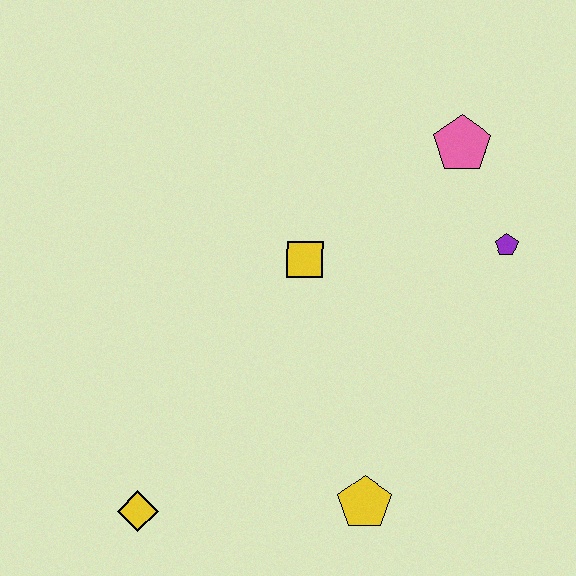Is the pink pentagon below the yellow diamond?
No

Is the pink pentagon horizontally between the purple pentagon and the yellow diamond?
Yes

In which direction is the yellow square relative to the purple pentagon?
The yellow square is to the left of the purple pentagon.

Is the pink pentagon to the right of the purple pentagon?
No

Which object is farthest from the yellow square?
The yellow diamond is farthest from the yellow square.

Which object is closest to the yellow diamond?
The yellow pentagon is closest to the yellow diamond.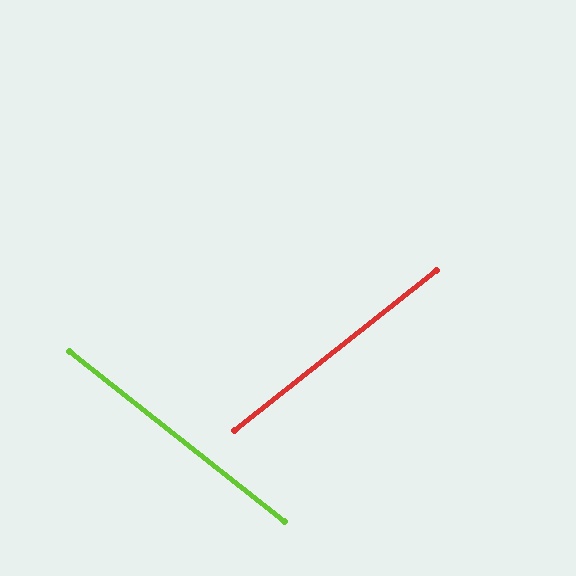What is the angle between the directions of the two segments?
Approximately 76 degrees.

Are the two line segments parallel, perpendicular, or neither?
Neither parallel nor perpendicular — they differ by about 76°.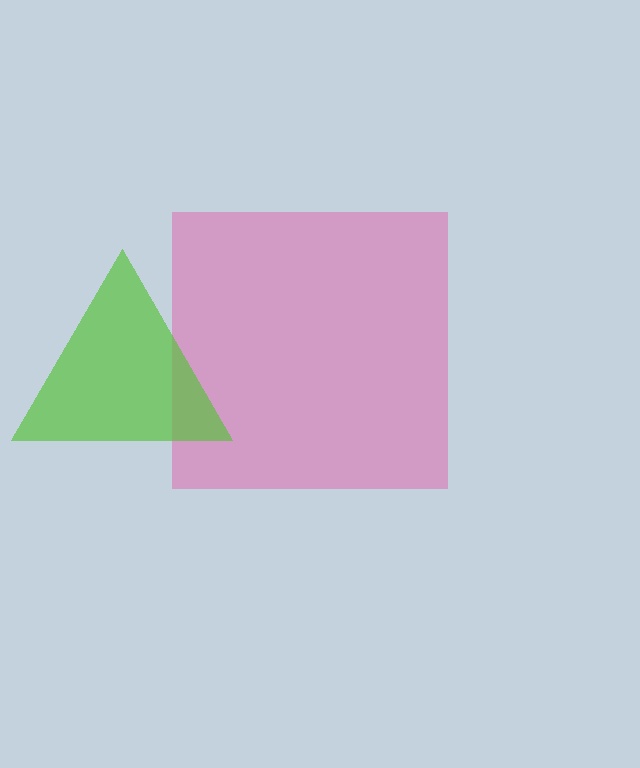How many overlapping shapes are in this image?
There are 2 overlapping shapes in the image.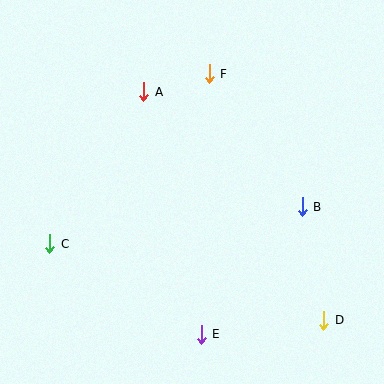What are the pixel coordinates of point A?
Point A is at (144, 92).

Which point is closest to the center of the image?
Point B at (302, 207) is closest to the center.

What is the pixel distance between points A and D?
The distance between A and D is 291 pixels.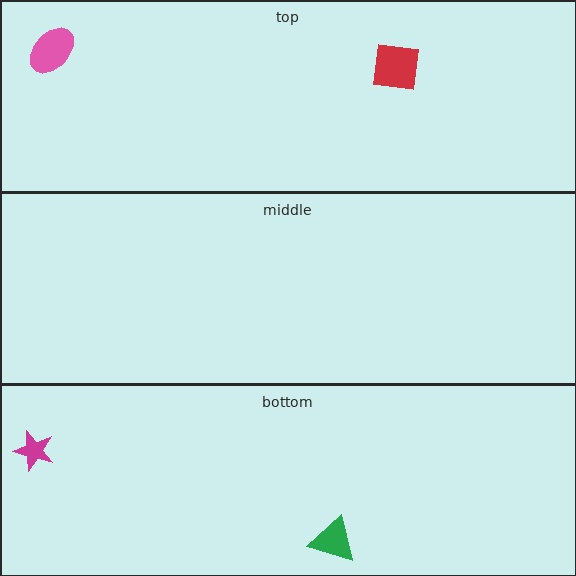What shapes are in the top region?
The pink ellipse, the red square.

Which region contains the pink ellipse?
The top region.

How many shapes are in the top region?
2.